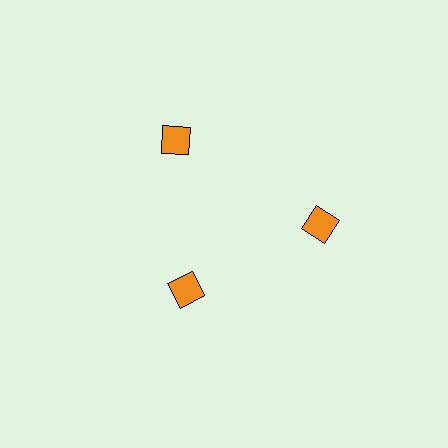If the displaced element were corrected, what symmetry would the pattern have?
It would have 3-fold rotational symmetry — the pattern would map onto itself every 120 degrees.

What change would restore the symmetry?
The symmetry would be restored by moving it outward, back onto the ring so that all 3 squares sit at equal angles and equal distance from the center.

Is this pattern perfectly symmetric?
No. The 3 orange squares are arranged in a ring, but one element near the 7 o'clock position is pulled inward toward the center, breaking the 3-fold rotational symmetry.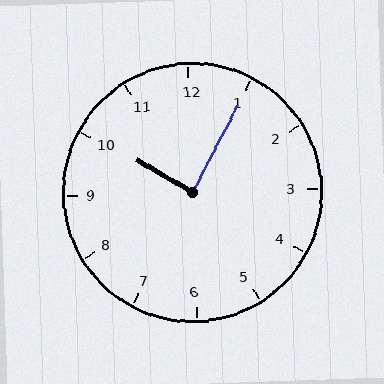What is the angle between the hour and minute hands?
Approximately 88 degrees.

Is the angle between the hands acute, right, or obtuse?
It is right.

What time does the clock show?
10:05.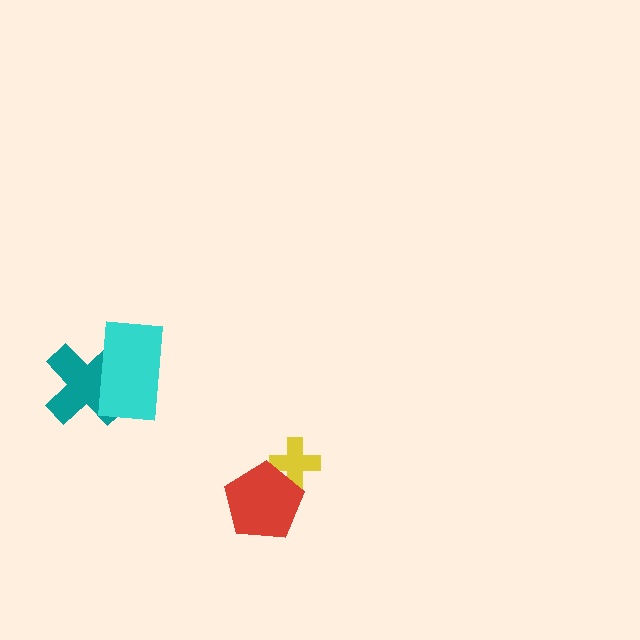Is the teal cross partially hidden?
Yes, it is partially covered by another shape.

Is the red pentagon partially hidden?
No, no other shape covers it.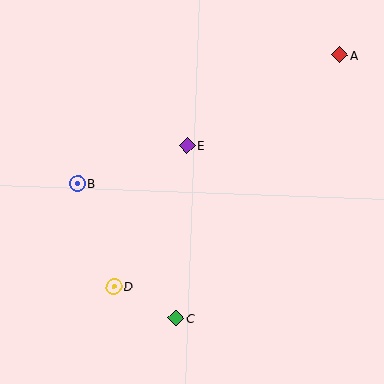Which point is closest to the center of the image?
Point E at (187, 146) is closest to the center.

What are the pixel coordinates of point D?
Point D is at (114, 287).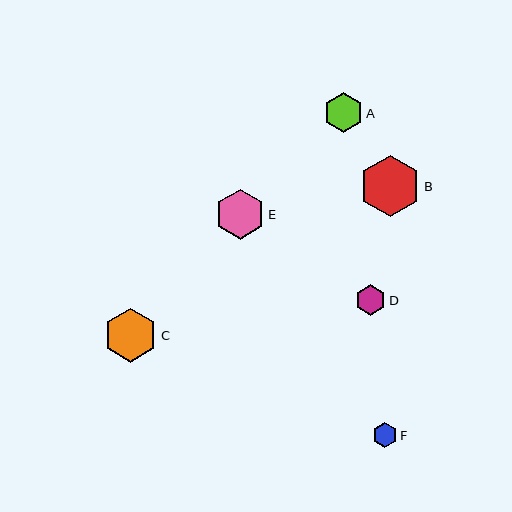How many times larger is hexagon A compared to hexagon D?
Hexagon A is approximately 1.3 times the size of hexagon D.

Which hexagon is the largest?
Hexagon B is the largest with a size of approximately 61 pixels.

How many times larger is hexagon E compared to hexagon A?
Hexagon E is approximately 1.3 times the size of hexagon A.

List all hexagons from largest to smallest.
From largest to smallest: B, C, E, A, D, F.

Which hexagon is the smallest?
Hexagon F is the smallest with a size of approximately 25 pixels.